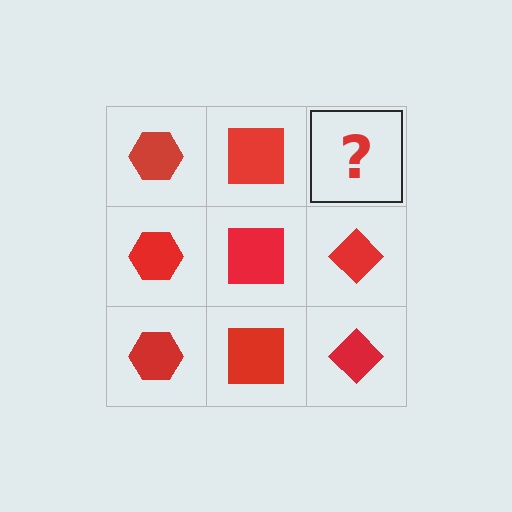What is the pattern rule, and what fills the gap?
The rule is that each column has a consistent shape. The gap should be filled with a red diamond.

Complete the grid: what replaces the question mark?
The question mark should be replaced with a red diamond.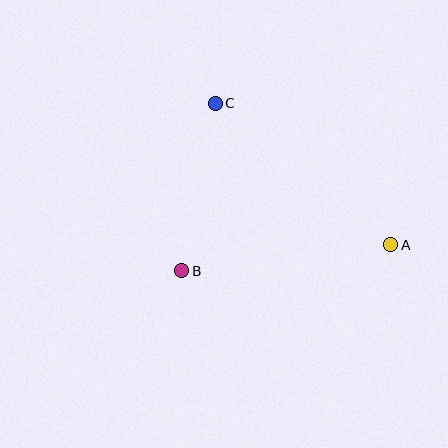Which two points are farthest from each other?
Points A and C are farthest from each other.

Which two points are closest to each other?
Points B and C are closest to each other.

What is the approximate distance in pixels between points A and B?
The distance between A and B is approximately 211 pixels.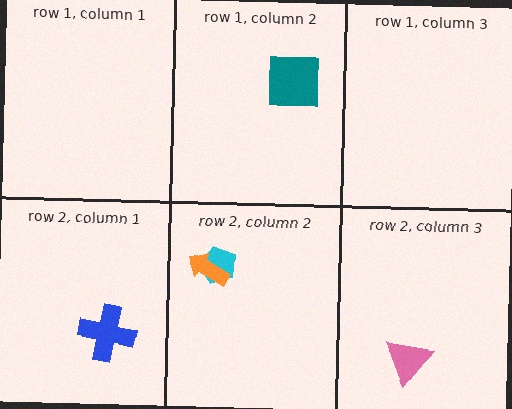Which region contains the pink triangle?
The row 2, column 3 region.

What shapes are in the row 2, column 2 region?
The cyan pentagon, the orange arrow.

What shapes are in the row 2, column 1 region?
The blue cross.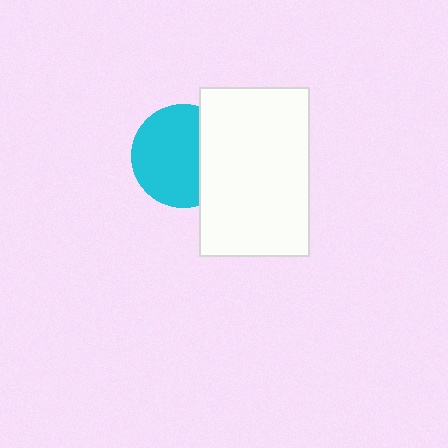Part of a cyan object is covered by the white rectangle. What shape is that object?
It is a circle.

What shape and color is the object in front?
The object in front is a white rectangle.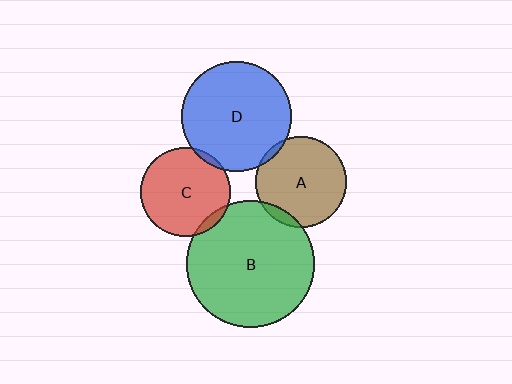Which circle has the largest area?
Circle B (green).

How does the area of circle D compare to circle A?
Approximately 1.5 times.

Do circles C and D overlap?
Yes.